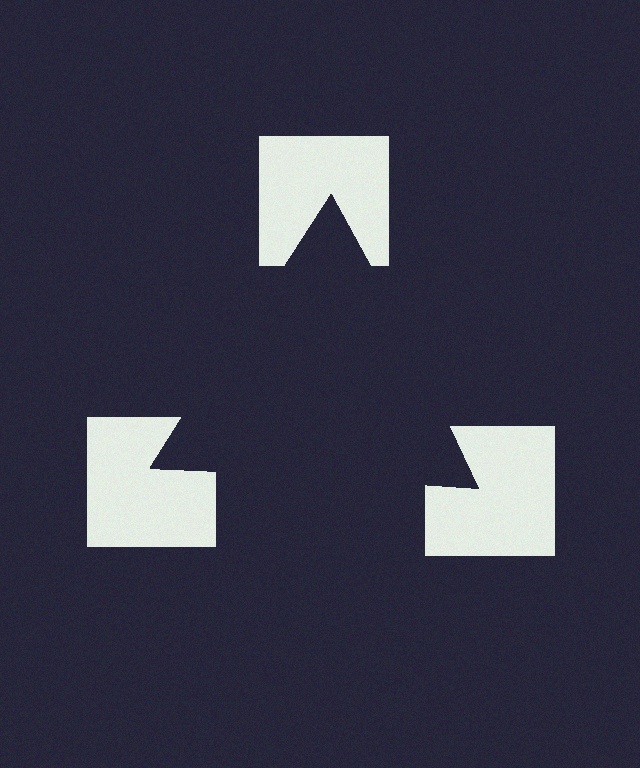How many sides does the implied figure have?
3 sides.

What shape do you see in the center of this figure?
An illusory triangle — its edges are inferred from the aligned wedge cuts in the notched squares, not physically drawn.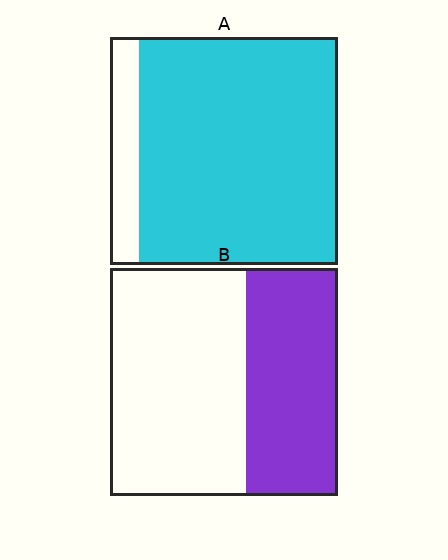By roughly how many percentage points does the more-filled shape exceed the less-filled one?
By roughly 45 percentage points (A over B).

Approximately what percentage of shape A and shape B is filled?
A is approximately 85% and B is approximately 40%.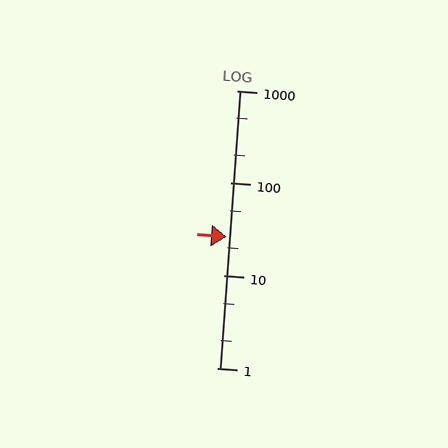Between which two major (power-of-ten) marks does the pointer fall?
The pointer is between 10 and 100.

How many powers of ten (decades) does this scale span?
The scale spans 3 decades, from 1 to 1000.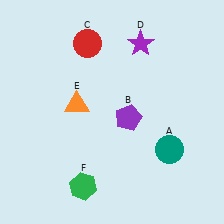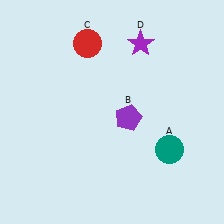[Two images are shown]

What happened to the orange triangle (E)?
The orange triangle (E) was removed in Image 2. It was in the top-left area of Image 1.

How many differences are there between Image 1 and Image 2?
There are 2 differences between the two images.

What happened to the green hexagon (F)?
The green hexagon (F) was removed in Image 2. It was in the bottom-left area of Image 1.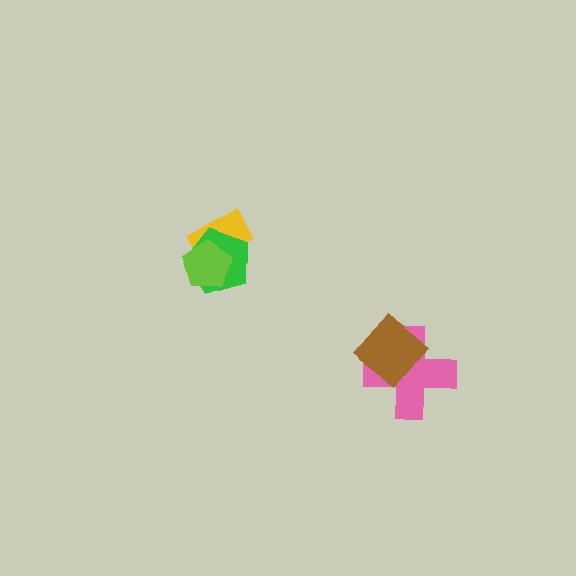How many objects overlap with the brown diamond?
1 object overlaps with the brown diamond.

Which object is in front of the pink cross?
The brown diamond is in front of the pink cross.